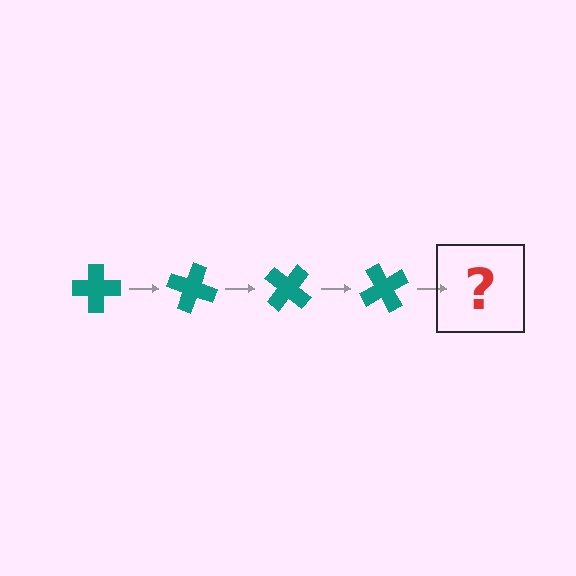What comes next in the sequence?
The next element should be a teal cross rotated 80 degrees.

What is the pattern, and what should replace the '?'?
The pattern is that the cross rotates 20 degrees each step. The '?' should be a teal cross rotated 80 degrees.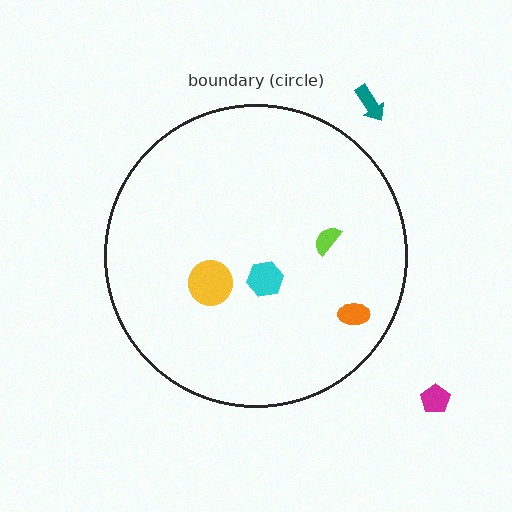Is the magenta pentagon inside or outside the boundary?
Outside.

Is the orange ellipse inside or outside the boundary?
Inside.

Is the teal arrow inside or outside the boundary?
Outside.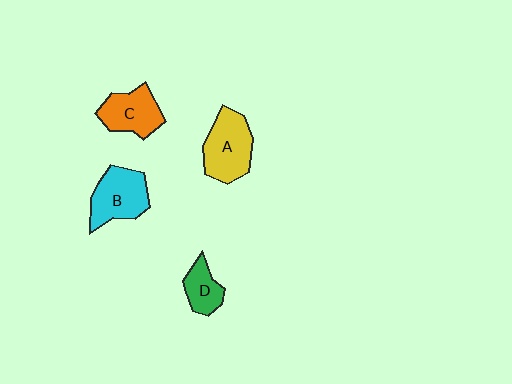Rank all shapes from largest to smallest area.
From largest to smallest: A (yellow), B (cyan), C (orange), D (green).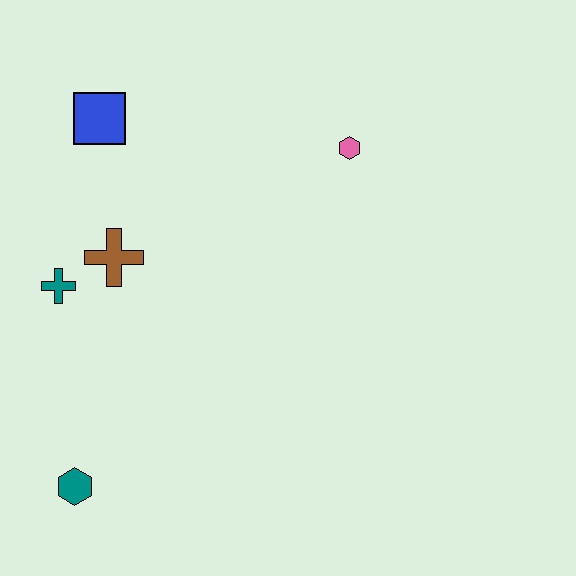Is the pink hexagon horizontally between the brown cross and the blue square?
No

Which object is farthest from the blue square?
The teal hexagon is farthest from the blue square.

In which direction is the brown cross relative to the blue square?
The brown cross is below the blue square.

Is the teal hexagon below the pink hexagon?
Yes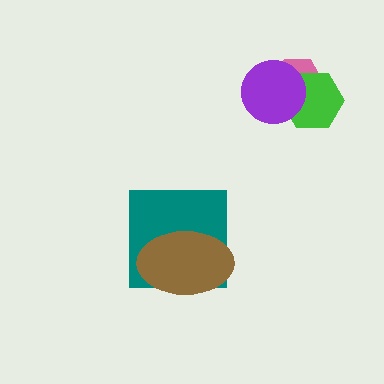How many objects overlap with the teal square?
1 object overlaps with the teal square.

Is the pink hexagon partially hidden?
Yes, it is partially covered by another shape.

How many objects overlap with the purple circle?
2 objects overlap with the purple circle.